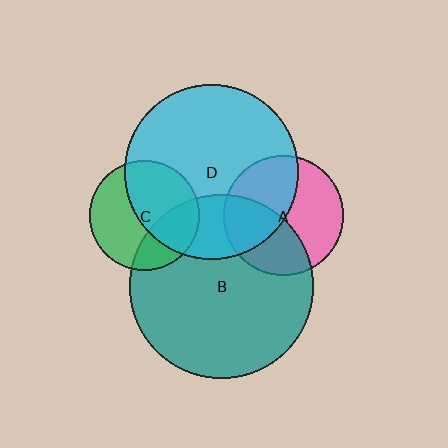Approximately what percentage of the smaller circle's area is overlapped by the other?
Approximately 50%.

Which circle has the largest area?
Circle B (teal).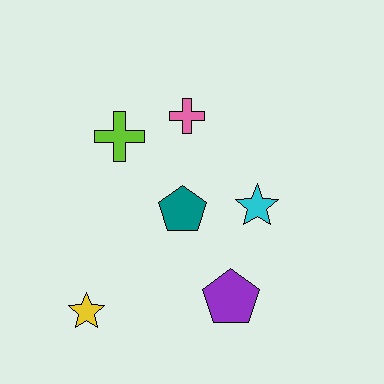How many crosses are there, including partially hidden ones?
There are 2 crosses.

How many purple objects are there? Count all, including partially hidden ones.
There is 1 purple object.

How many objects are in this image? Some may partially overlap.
There are 6 objects.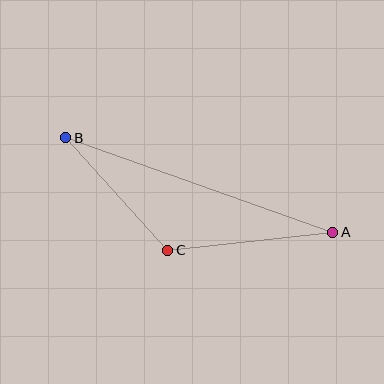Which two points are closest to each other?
Points B and C are closest to each other.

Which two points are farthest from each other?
Points A and B are farthest from each other.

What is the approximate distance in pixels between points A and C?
The distance between A and C is approximately 166 pixels.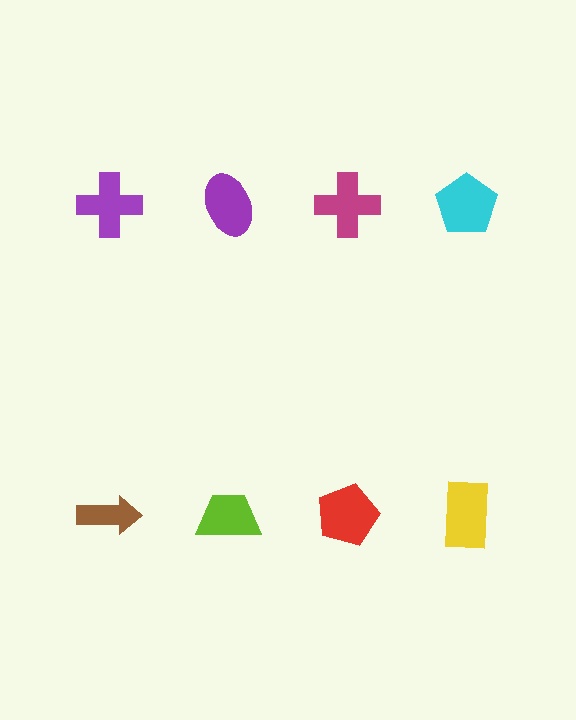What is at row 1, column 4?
A cyan pentagon.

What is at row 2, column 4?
A yellow rectangle.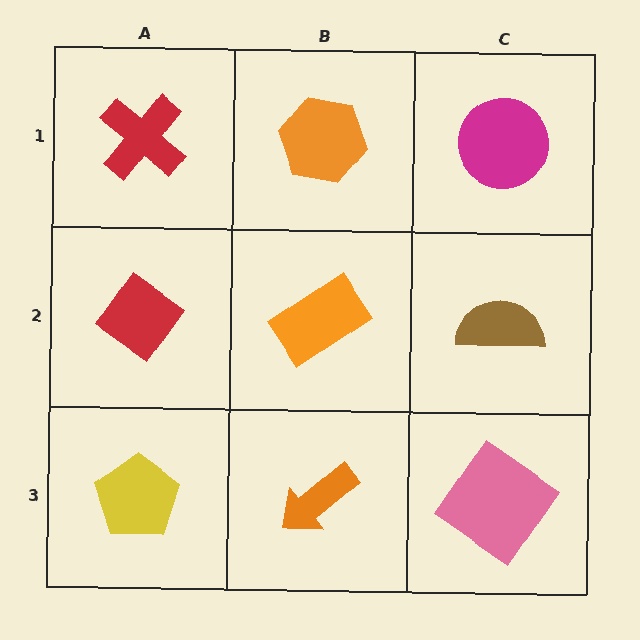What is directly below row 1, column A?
A red diamond.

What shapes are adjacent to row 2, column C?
A magenta circle (row 1, column C), a pink diamond (row 3, column C), an orange rectangle (row 2, column B).